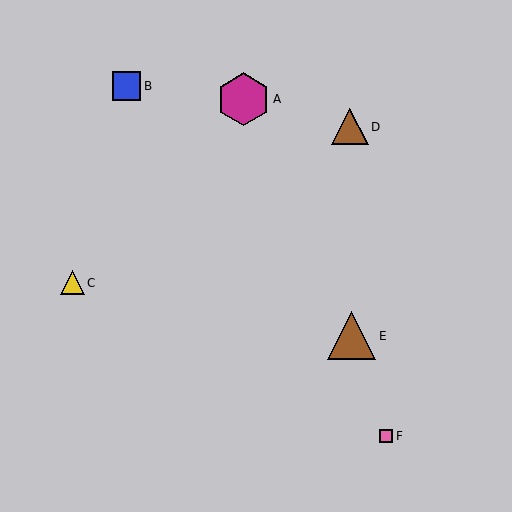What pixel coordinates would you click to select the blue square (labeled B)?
Click at (126, 86) to select the blue square B.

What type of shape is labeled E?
Shape E is a brown triangle.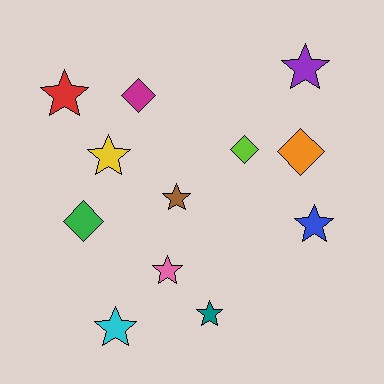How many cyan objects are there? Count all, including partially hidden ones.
There is 1 cyan object.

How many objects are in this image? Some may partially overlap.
There are 12 objects.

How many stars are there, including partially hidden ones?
There are 8 stars.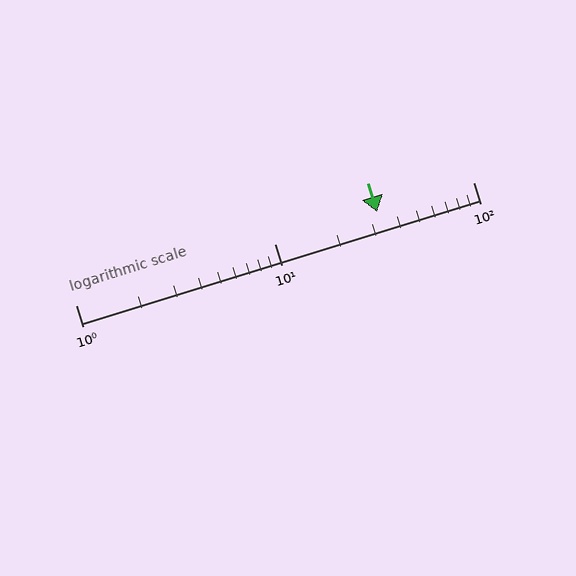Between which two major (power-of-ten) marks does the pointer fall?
The pointer is between 10 and 100.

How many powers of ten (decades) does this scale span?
The scale spans 2 decades, from 1 to 100.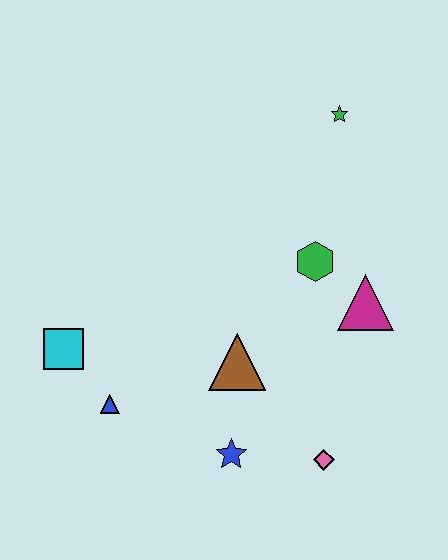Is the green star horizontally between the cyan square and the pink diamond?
No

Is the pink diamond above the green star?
No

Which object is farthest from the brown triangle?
The green star is farthest from the brown triangle.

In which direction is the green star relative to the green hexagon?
The green star is above the green hexagon.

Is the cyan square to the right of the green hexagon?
No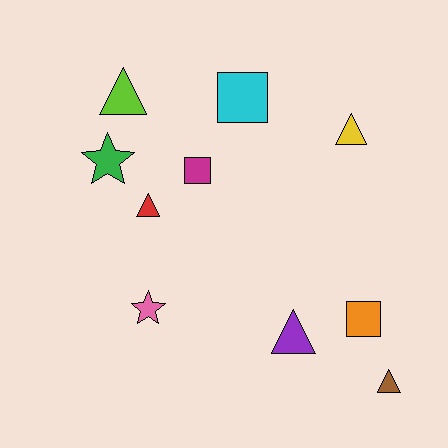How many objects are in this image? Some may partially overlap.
There are 10 objects.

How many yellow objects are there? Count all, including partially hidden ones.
There is 1 yellow object.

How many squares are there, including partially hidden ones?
There are 3 squares.